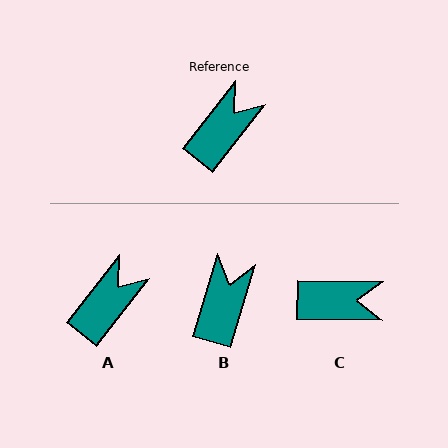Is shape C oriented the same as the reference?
No, it is off by about 53 degrees.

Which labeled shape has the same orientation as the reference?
A.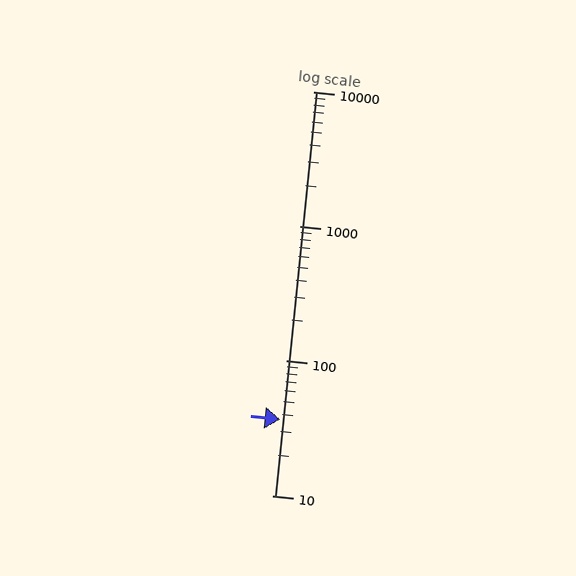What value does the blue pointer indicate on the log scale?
The pointer indicates approximately 37.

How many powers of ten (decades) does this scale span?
The scale spans 3 decades, from 10 to 10000.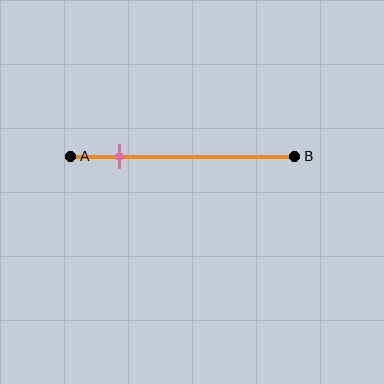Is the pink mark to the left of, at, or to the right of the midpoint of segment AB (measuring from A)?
The pink mark is to the left of the midpoint of segment AB.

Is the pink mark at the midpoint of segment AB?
No, the mark is at about 20% from A, not at the 50% midpoint.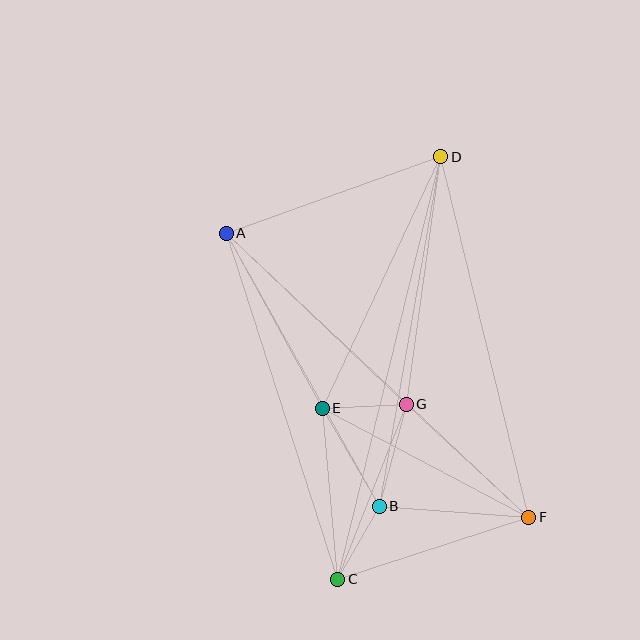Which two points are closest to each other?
Points B and C are closest to each other.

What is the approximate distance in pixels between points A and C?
The distance between A and C is approximately 363 pixels.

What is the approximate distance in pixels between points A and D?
The distance between A and D is approximately 228 pixels.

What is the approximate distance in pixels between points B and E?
The distance between B and E is approximately 113 pixels.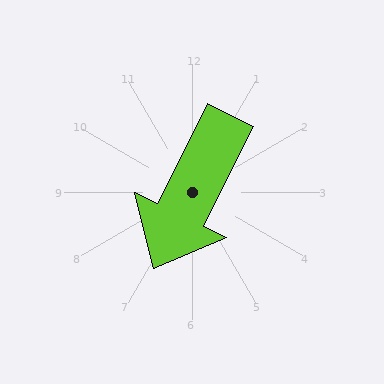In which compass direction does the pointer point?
Southwest.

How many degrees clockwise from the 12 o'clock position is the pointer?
Approximately 206 degrees.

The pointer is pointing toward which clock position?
Roughly 7 o'clock.